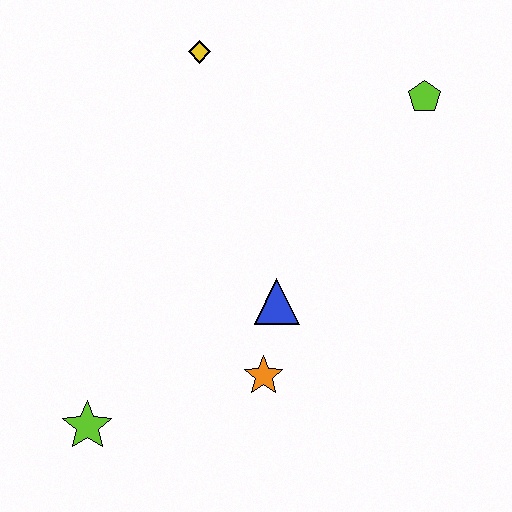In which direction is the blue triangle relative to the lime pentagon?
The blue triangle is below the lime pentagon.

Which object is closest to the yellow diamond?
The lime pentagon is closest to the yellow diamond.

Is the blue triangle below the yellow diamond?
Yes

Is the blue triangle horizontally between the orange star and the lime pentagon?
Yes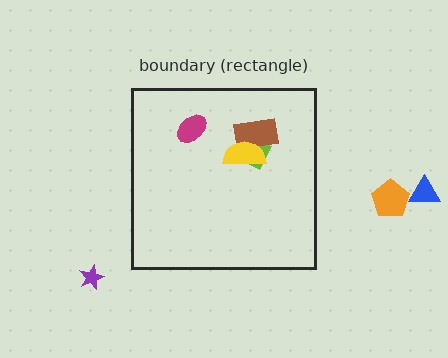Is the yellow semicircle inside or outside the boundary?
Inside.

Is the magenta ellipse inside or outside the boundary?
Inside.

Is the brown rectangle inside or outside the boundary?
Inside.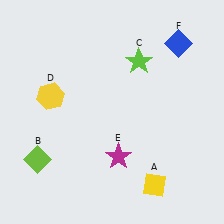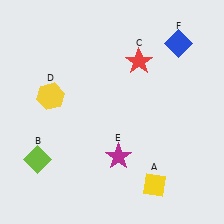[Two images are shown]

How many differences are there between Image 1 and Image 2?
There is 1 difference between the two images.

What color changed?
The star (C) changed from lime in Image 1 to red in Image 2.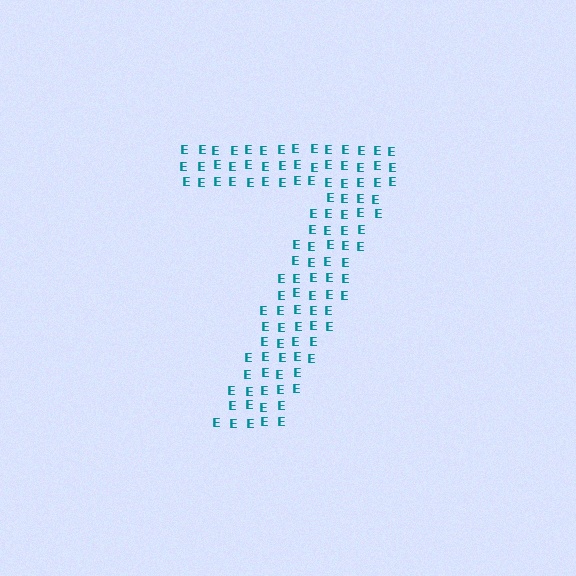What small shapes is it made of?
It is made of small letter E's.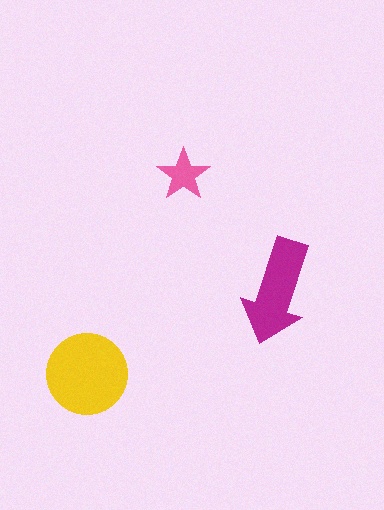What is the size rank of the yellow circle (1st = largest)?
1st.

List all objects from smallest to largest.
The pink star, the magenta arrow, the yellow circle.